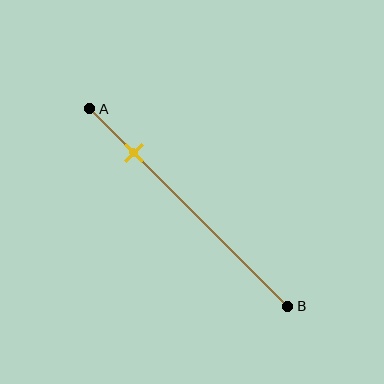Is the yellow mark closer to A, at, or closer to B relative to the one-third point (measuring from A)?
The yellow mark is closer to point A than the one-third point of segment AB.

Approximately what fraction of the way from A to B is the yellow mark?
The yellow mark is approximately 20% of the way from A to B.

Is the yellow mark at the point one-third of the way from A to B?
No, the mark is at about 20% from A, not at the 33% one-third point.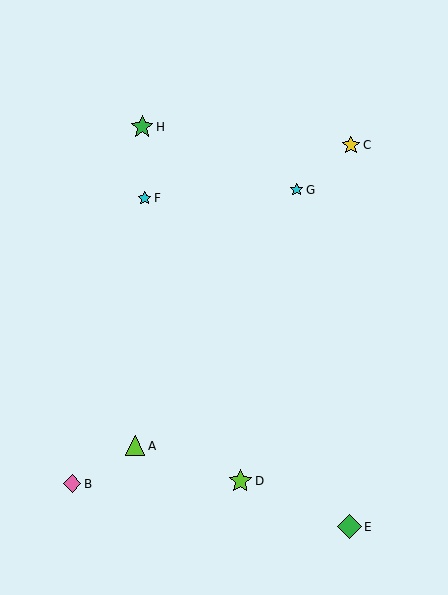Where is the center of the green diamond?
The center of the green diamond is at (349, 527).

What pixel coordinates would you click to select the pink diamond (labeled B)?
Click at (72, 484) to select the pink diamond B.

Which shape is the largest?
The green diamond (labeled E) is the largest.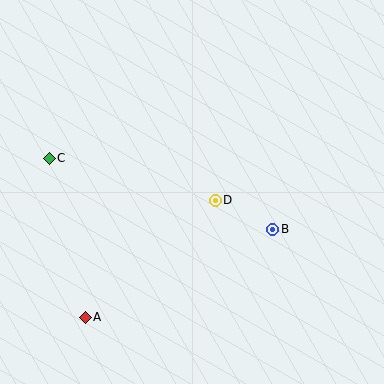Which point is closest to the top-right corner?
Point B is closest to the top-right corner.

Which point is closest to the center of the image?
Point D at (215, 200) is closest to the center.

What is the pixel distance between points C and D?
The distance between C and D is 172 pixels.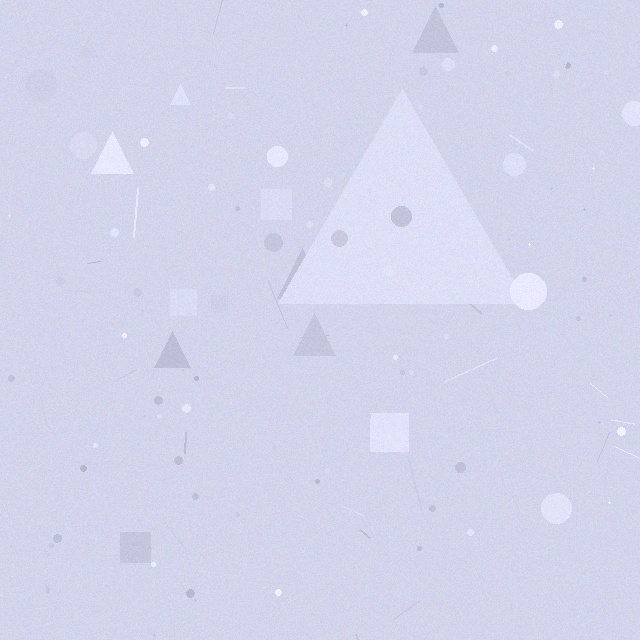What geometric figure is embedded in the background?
A triangle is embedded in the background.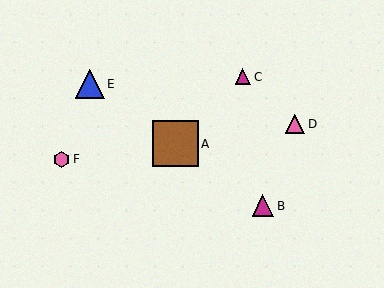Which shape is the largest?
The brown square (labeled A) is the largest.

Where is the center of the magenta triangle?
The center of the magenta triangle is at (263, 206).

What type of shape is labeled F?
Shape F is a pink hexagon.